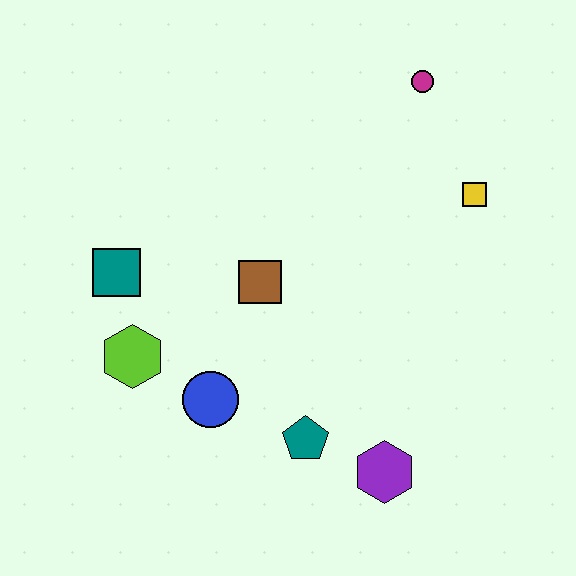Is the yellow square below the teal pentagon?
No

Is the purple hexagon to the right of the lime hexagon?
Yes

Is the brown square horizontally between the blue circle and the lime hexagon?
No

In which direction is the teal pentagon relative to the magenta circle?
The teal pentagon is below the magenta circle.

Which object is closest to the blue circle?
The lime hexagon is closest to the blue circle.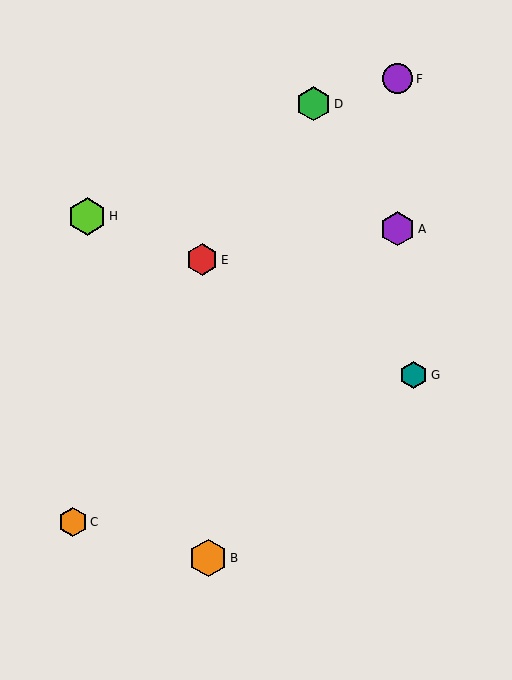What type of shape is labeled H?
Shape H is a lime hexagon.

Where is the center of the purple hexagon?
The center of the purple hexagon is at (398, 229).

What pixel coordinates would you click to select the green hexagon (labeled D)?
Click at (314, 104) to select the green hexagon D.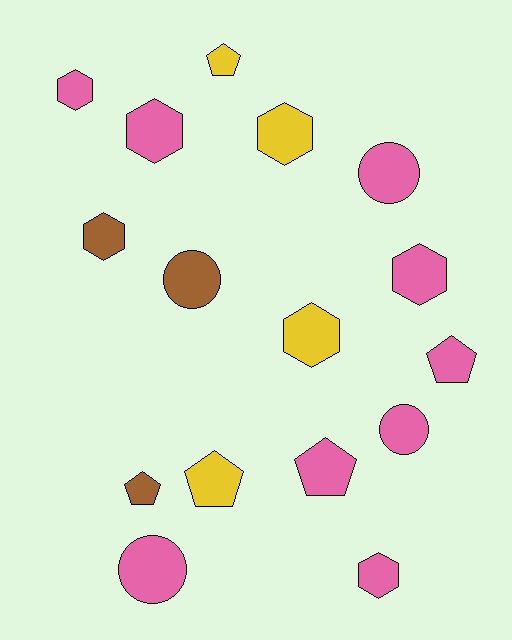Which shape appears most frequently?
Hexagon, with 7 objects.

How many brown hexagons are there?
There is 1 brown hexagon.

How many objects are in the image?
There are 16 objects.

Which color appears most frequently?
Pink, with 9 objects.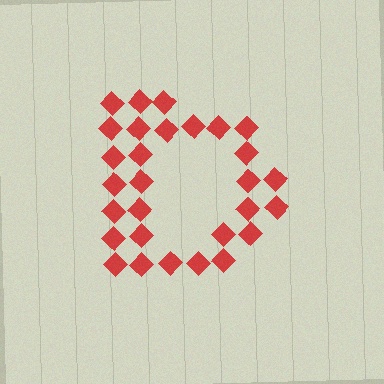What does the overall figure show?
The overall figure shows the letter D.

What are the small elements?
The small elements are diamonds.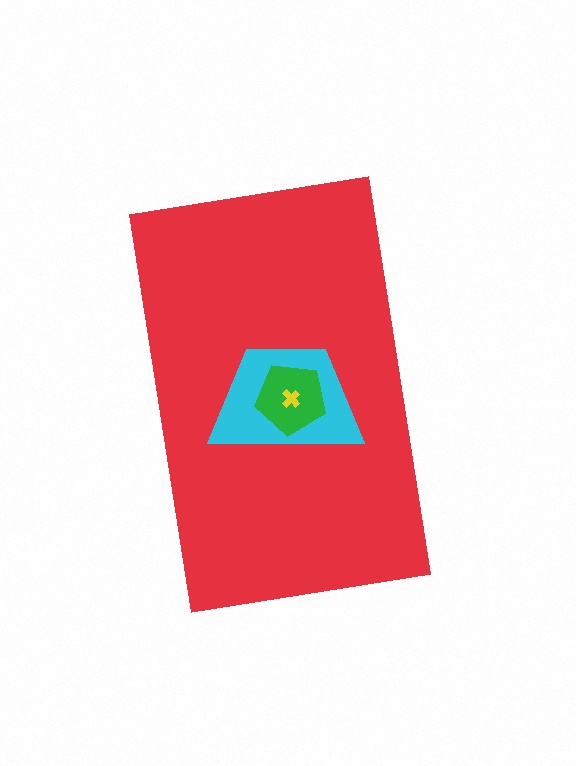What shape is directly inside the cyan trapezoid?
The green pentagon.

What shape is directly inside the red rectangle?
The cyan trapezoid.